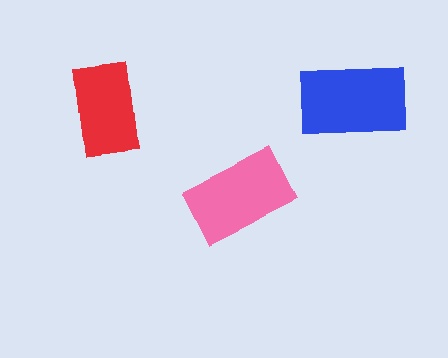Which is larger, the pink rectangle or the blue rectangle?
The blue one.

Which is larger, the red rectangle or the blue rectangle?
The blue one.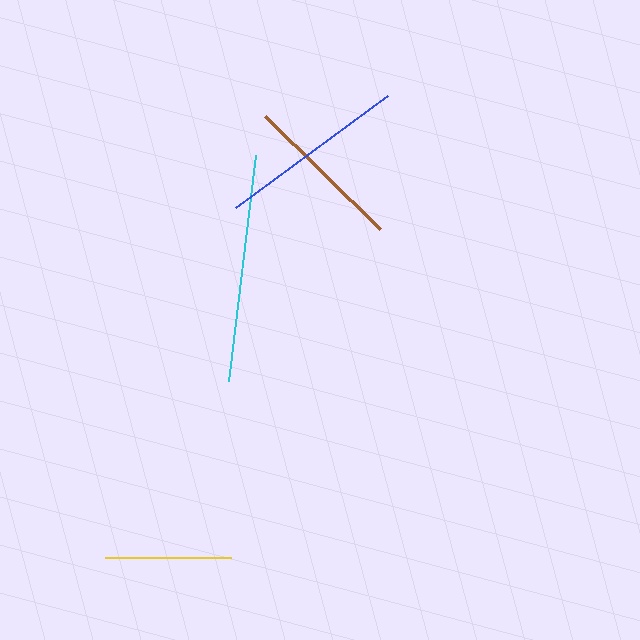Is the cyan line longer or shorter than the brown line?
The cyan line is longer than the brown line.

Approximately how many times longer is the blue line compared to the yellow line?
The blue line is approximately 1.5 times the length of the yellow line.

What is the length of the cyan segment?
The cyan segment is approximately 228 pixels long.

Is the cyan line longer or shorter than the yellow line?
The cyan line is longer than the yellow line.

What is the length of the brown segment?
The brown segment is approximately 161 pixels long.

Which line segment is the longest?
The cyan line is the longest at approximately 228 pixels.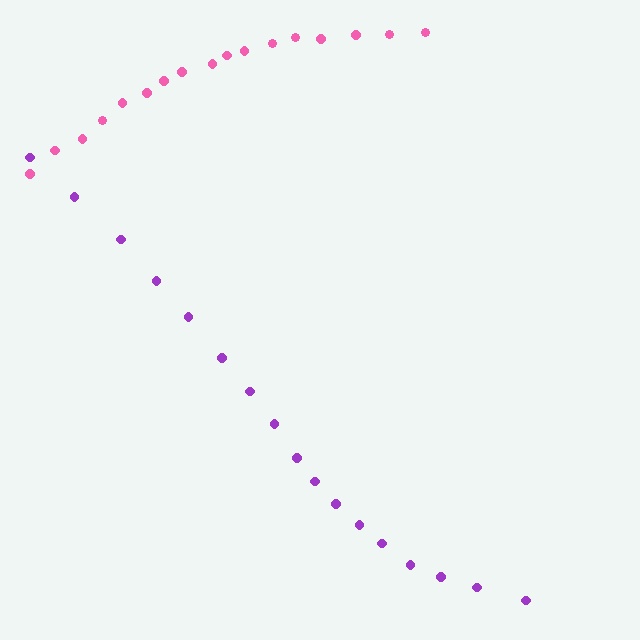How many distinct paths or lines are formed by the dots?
There are 2 distinct paths.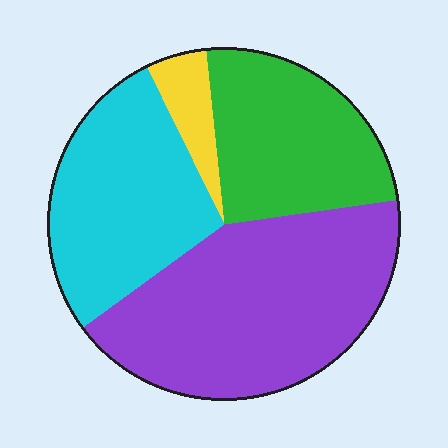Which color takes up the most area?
Purple, at roughly 40%.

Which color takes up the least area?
Yellow, at roughly 5%.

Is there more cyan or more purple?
Purple.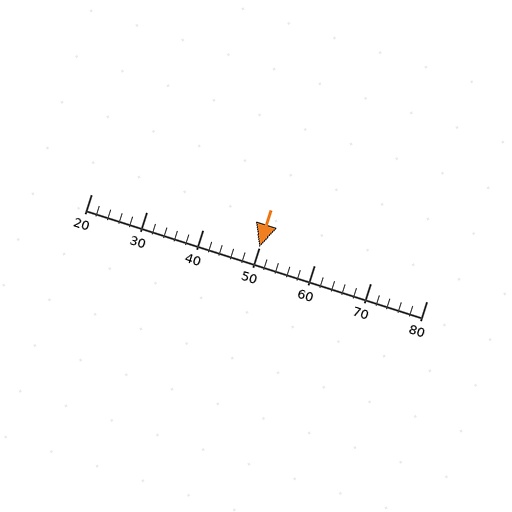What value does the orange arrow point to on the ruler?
The orange arrow points to approximately 50.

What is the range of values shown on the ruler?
The ruler shows values from 20 to 80.